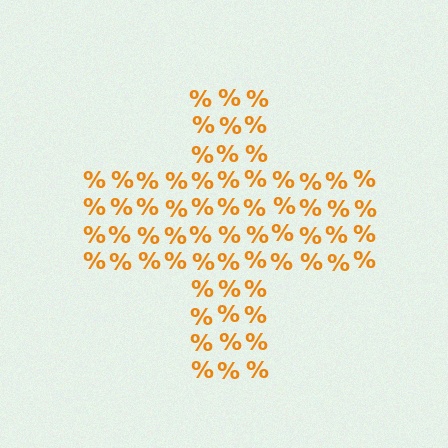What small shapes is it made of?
It is made of small percent signs.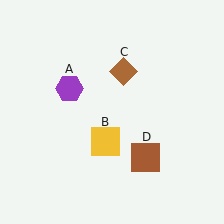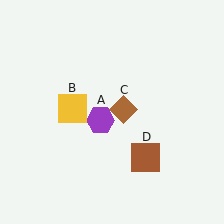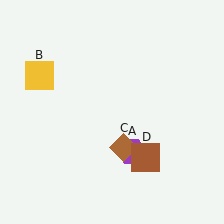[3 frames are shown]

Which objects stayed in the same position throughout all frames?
Brown square (object D) remained stationary.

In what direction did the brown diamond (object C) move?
The brown diamond (object C) moved down.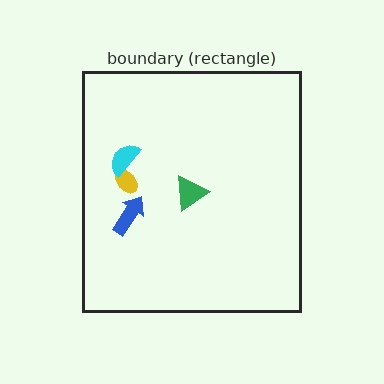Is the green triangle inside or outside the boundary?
Inside.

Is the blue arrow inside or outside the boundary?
Inside.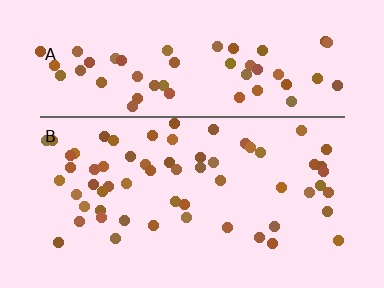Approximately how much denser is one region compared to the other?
Approximately 1.0× — region A over region B.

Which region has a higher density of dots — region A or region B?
A (the top).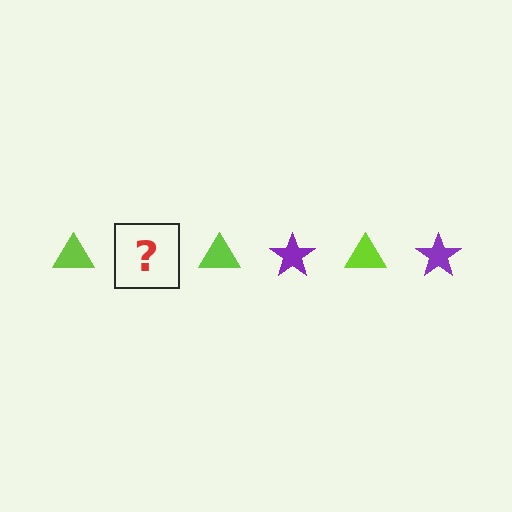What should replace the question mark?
The question mark should be replaced with a purple star.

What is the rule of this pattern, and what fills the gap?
The rule is that the pattern alternates between lime triangle and purple star. The gap should be filled with a purple star.